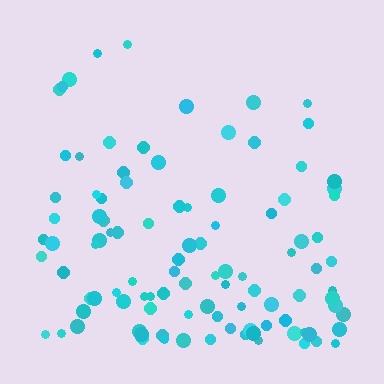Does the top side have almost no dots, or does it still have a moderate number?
Still a moderate number, just noticeably fewer than the bottom.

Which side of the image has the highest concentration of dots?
The bottom.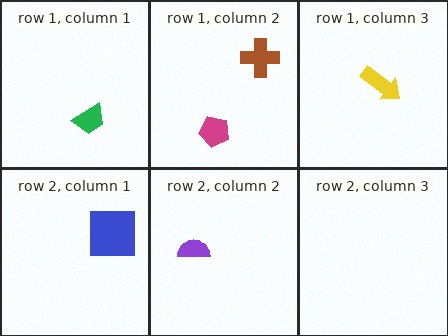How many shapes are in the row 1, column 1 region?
1.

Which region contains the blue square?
The row 2, column 1 region.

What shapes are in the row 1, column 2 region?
The brown cross, the magenta pentagon.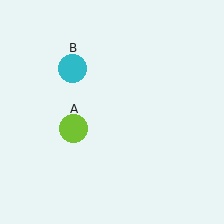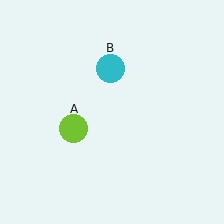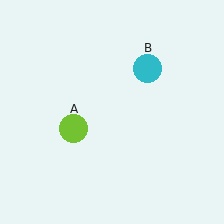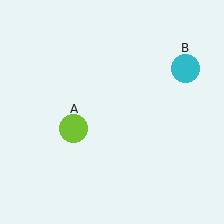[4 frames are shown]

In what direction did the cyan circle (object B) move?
The cyan circle (object B) moved right.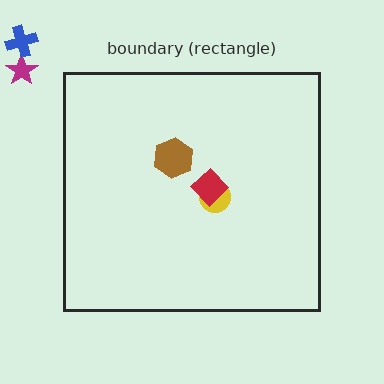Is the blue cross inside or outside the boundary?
Outside.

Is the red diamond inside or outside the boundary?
Inside.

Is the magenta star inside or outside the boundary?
Outside.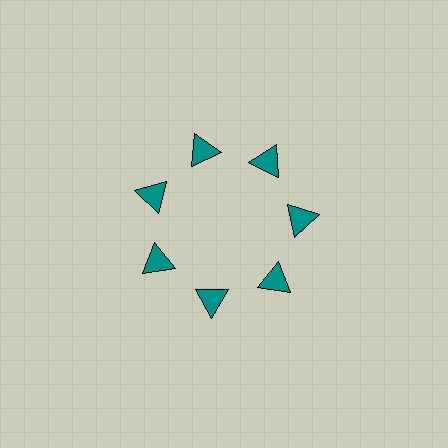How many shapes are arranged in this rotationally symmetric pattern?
There are 7 shapes, arranged in 7 groups of 1.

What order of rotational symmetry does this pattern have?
This pattern has 7-fold rotational symmetry.